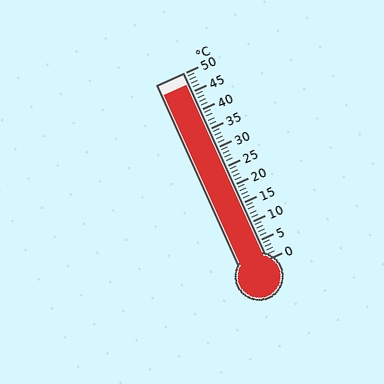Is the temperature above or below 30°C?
The temperature is above 30°C.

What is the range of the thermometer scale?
The thermometer scale ranges from 0°C to 50°C.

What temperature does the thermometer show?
The thermometer shows approximately 47°C.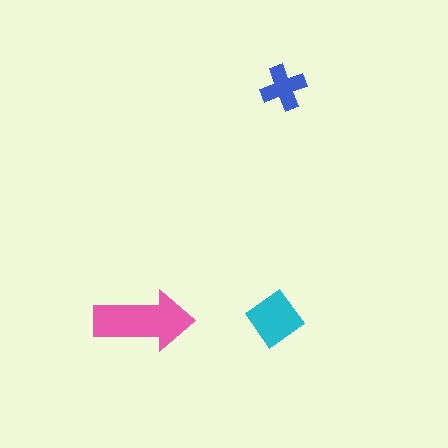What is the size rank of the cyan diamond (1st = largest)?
2nd.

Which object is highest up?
The blue cross is topmost.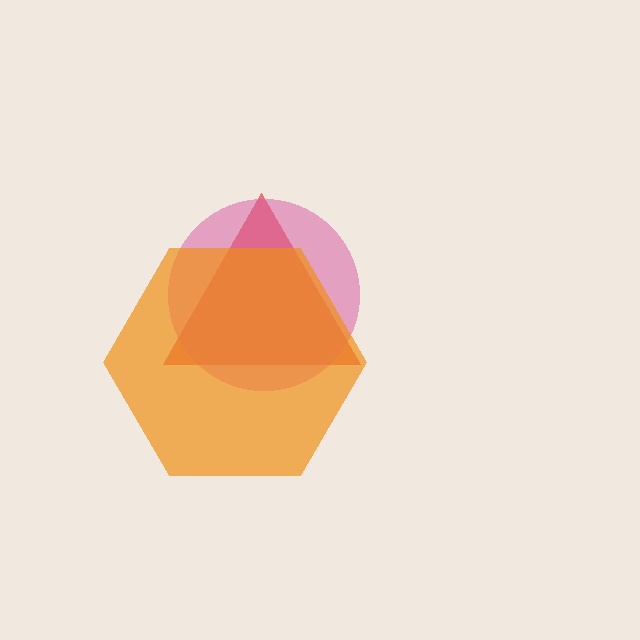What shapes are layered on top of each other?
The layered shapes are: a red triangle, a pink circle, an orange hexagon.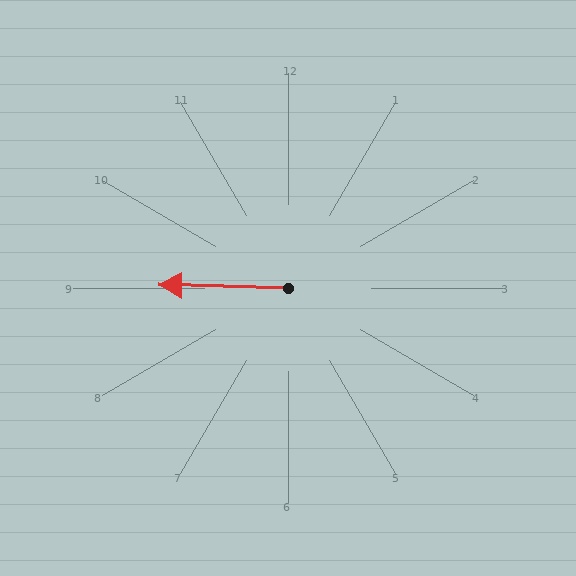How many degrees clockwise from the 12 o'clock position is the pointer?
Approximately 272 degrees.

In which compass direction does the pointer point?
West.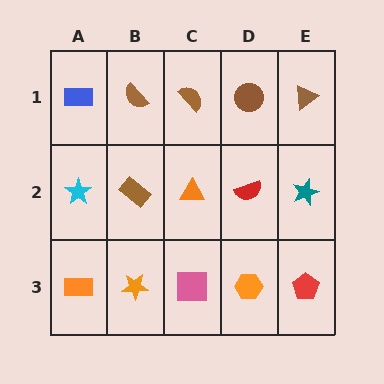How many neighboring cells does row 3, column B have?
3.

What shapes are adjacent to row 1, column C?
An orange triangle (row 2, column C), a brown semicircle (row 1, column B), a brown circle (row 1, column D).